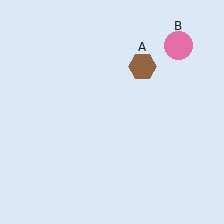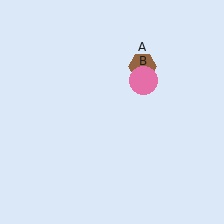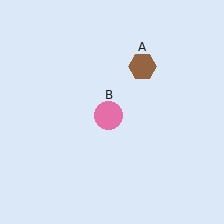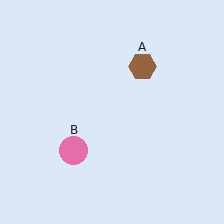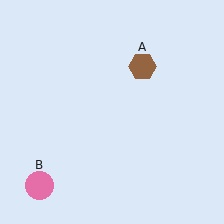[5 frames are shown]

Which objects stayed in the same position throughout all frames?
Brown hexagon (object A) remained stationary.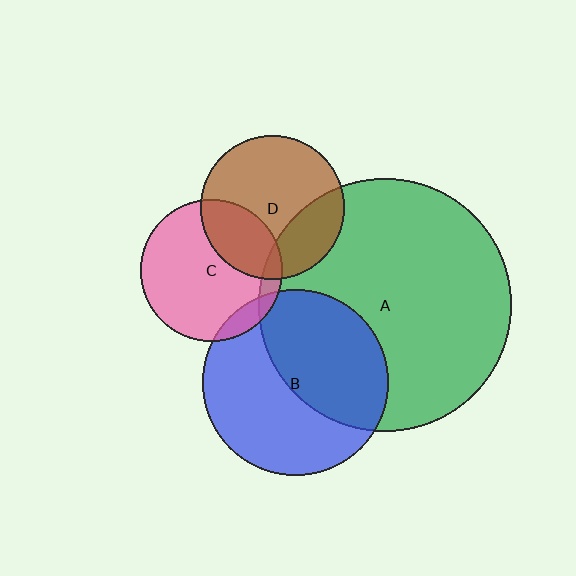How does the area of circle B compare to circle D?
Approximately 1.7 times.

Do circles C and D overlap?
Yes.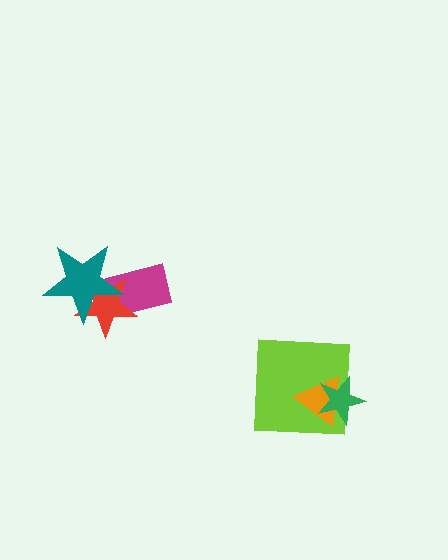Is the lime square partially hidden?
Yes, it is partially covered by another shape.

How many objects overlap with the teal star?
2 objects overlap with the teal star.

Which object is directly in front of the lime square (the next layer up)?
The orange triangle is directly in front of the lime square.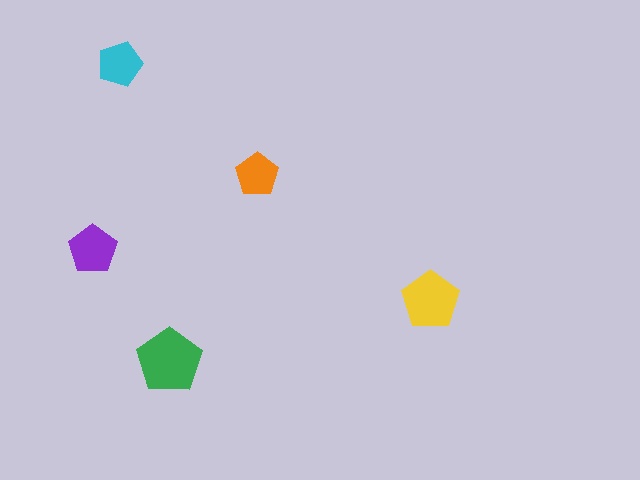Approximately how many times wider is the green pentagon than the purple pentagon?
About 1.5 times wider.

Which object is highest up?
The cyan pentagon is topmost.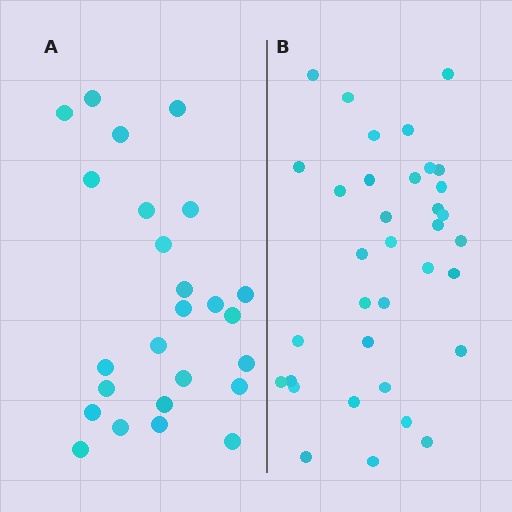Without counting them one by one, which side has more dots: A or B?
Region B (the right region) has more dots.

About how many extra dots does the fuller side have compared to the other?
Region B has roughly 10 or so more dots than region A.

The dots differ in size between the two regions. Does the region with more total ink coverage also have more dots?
No. Region A has more total ink coverage because its dots are larger, but region B actually contains more individual dots. Total area can be misleading — the number of items is what matters here.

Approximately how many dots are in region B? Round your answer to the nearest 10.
About 40 dots. (The exact count is 35, which rounds to 40.)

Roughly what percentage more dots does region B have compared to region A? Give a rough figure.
About 40% more.